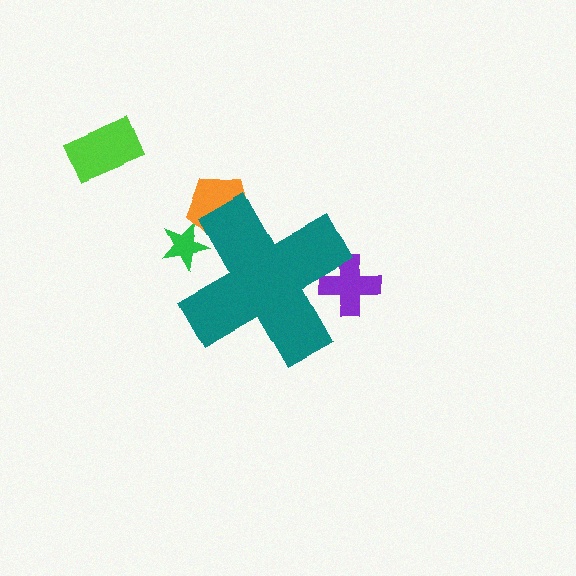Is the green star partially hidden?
Yes, the green star is partially hidden behind the teal cross.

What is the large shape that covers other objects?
A teal cross.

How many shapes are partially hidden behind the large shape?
3 shapes are partially hidden.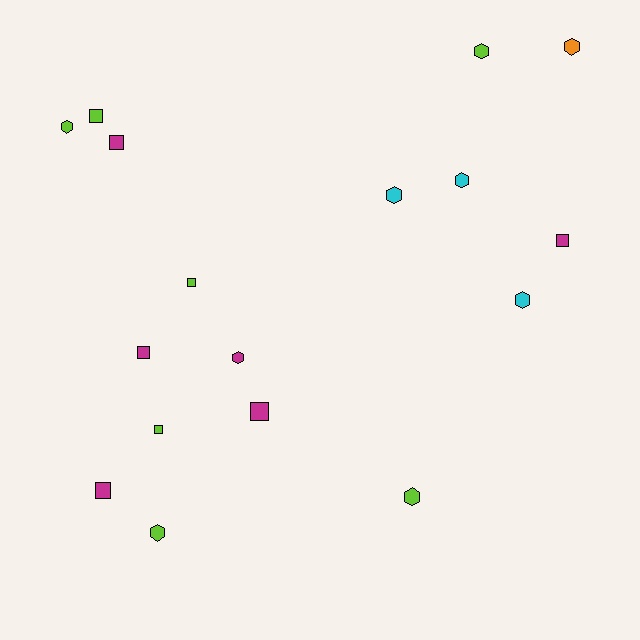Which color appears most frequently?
Lime, with 7 objects.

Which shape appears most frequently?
Hexagon, with 9 objects.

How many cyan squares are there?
There are no cyan squares.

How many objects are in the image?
There are 17 objects.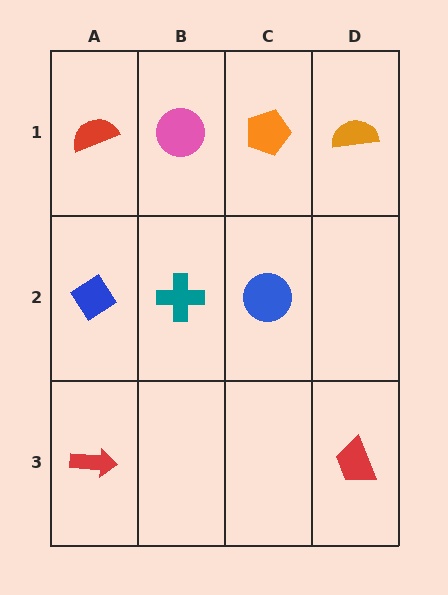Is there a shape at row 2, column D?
No, that cell is empty.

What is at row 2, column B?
A teal cross.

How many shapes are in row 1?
4 shapes.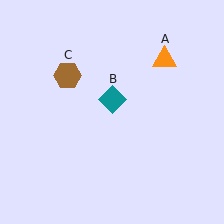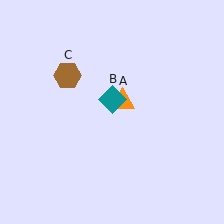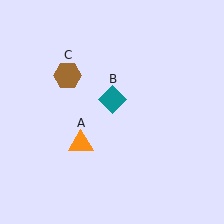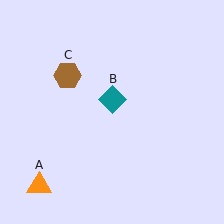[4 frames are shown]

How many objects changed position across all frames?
1 object changed position: orange triangle (object A).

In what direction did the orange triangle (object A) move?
The orange triangle (object A) moved down and to the left.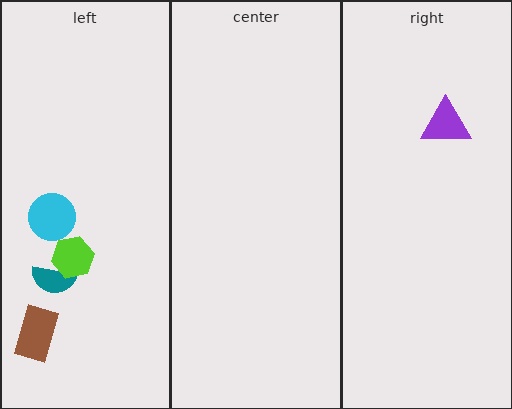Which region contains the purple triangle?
The right region.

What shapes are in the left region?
The teal semicircle, the cyan circle, the brown rectangle, the lime hexagon.